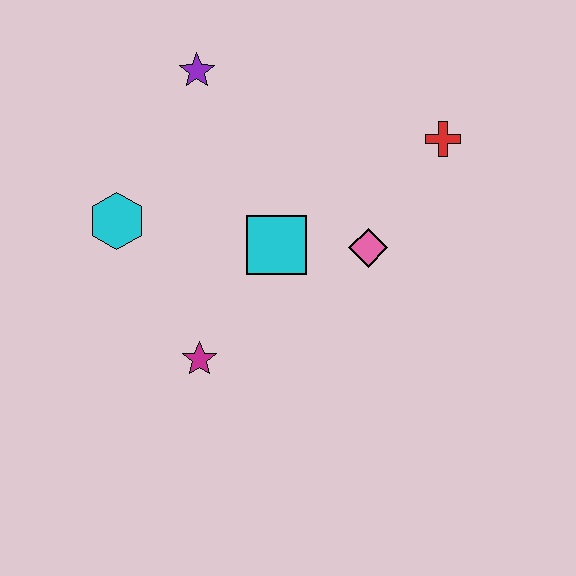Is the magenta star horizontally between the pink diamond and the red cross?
No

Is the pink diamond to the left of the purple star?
No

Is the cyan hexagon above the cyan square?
Yes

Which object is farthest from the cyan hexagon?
The red cross is farthest from the cyan hexagon.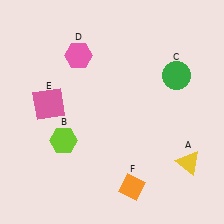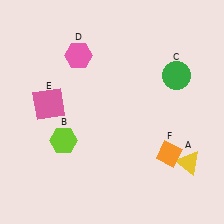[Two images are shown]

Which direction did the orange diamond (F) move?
The orange diamond (F) moved right.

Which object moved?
The orange diamond (F) moved right.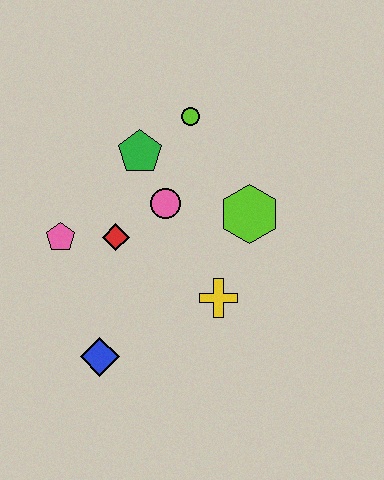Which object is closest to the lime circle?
The green pentagon is closest to the lime circle.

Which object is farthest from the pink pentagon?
The lime hexagon is farthest from the pink pentagon.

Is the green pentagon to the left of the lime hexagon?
Yes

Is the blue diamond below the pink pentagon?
Yes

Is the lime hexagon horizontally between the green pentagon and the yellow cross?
No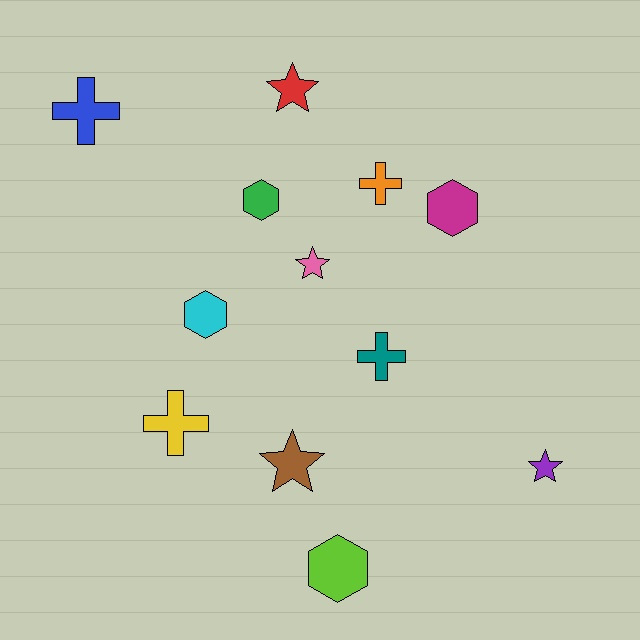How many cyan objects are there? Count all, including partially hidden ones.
There is 1 cyan object.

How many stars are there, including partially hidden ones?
There are 4 stars.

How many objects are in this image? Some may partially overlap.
There are 12 objects.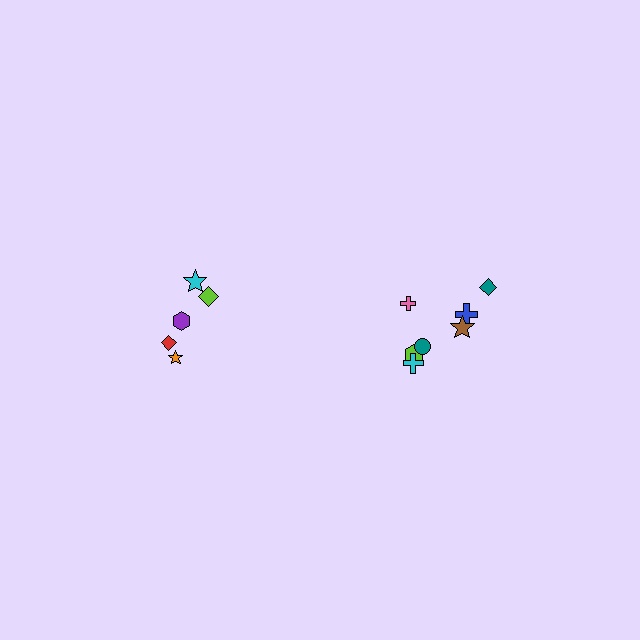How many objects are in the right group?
There are 7 objects.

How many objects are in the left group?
There are 5 objects.